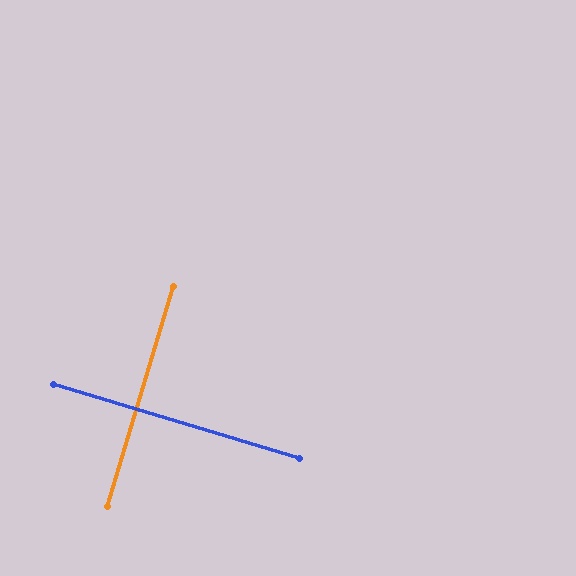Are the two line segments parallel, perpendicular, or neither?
Perpendicular — they meet at approximately 90°.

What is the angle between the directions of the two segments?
Approximately 90 degrees.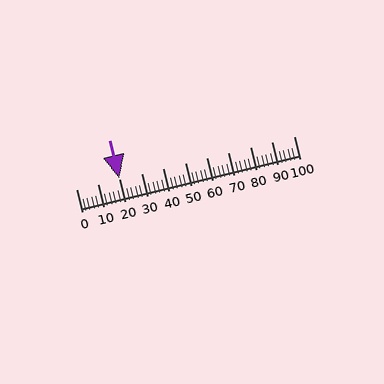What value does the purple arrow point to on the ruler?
The purple arrow points to approximately 20.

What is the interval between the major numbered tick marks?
The major tick marks are spaced 10 units apart.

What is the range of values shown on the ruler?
The ruler shows values from 0 to 100.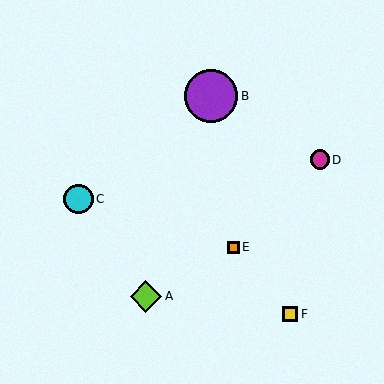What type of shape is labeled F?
Shape F is a yellow square.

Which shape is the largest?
The purple circle (labeled B) is the largest.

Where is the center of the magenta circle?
The center of the magenta circle is at (320, 160).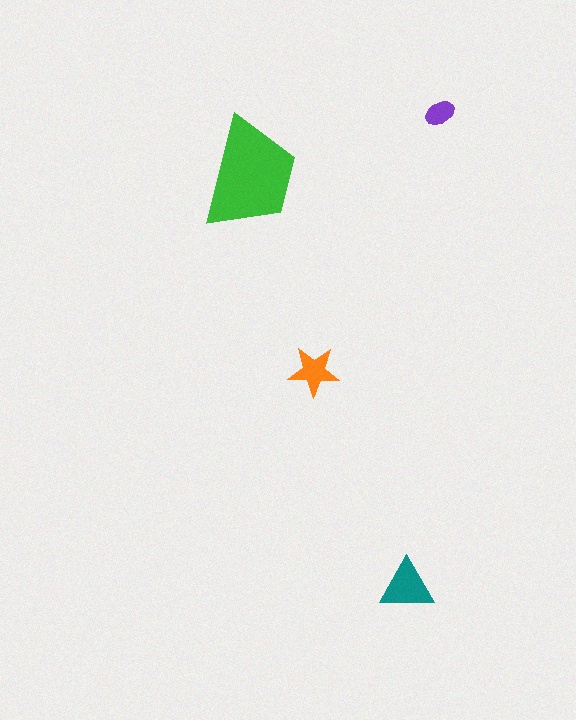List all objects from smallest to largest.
The purple ellipse, the orange star, the teal triangle, the green trapezoid.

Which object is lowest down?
The teal triangle is bottommost.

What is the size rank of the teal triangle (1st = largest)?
2nd.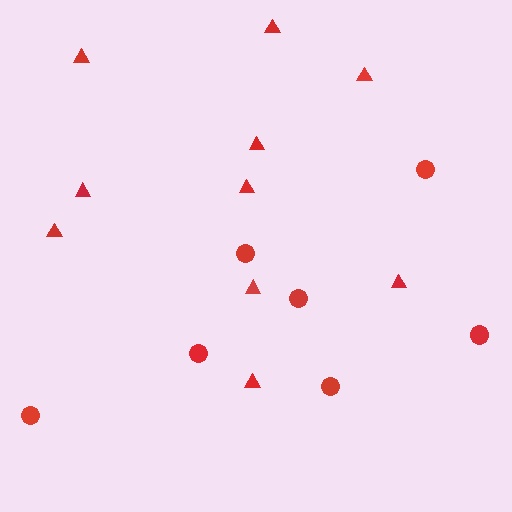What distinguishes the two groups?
There are 2 groups: one group of circles (7) and one group of triangles (10).